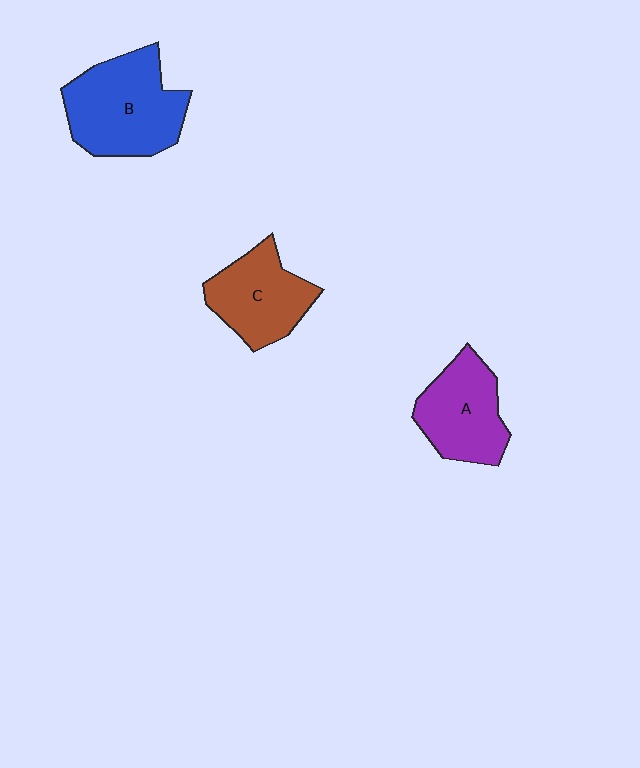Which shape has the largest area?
Shape B (blue).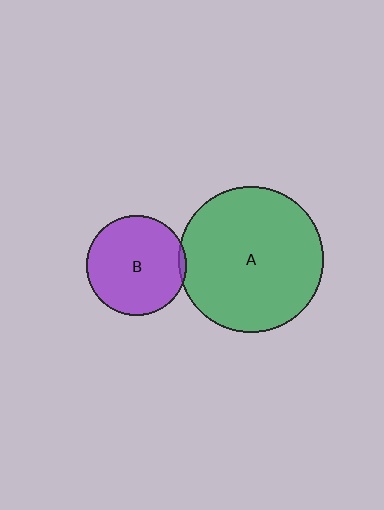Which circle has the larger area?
Circle A (green).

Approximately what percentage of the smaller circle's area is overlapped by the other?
Approximately 5%.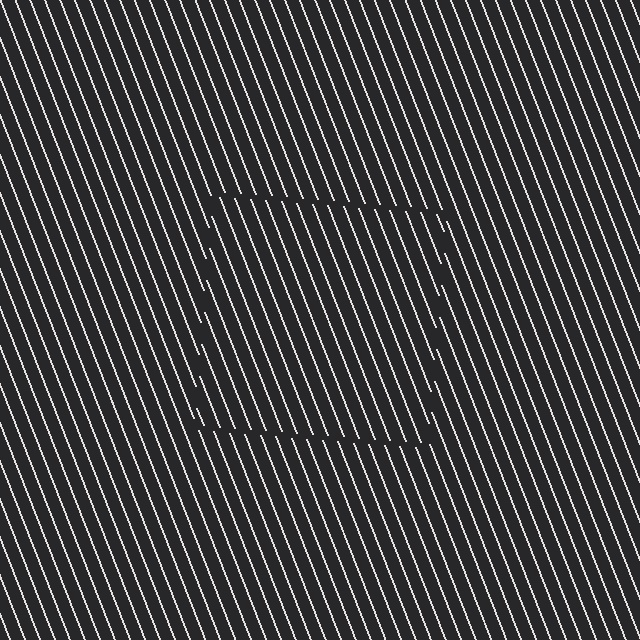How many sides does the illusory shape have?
4 sides — the line-ends trace a square.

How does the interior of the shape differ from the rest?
The interior of the shape contains the same grating, shifted by half a period — the contour is defined by the phase discontinuity where line-ends from the inner and outer gratings abut.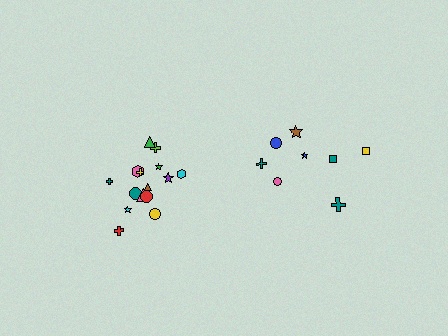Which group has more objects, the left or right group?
The left group.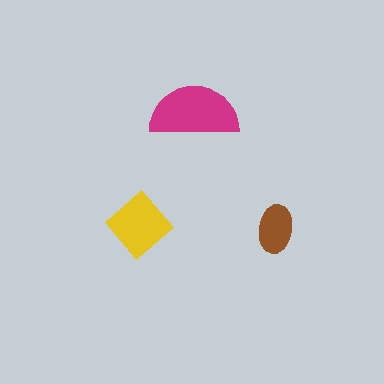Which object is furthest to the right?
The brown ellipse is rightmost.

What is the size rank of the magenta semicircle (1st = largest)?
1st.